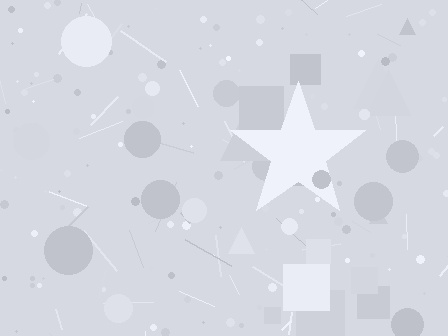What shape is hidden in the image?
A star is hidden in the image.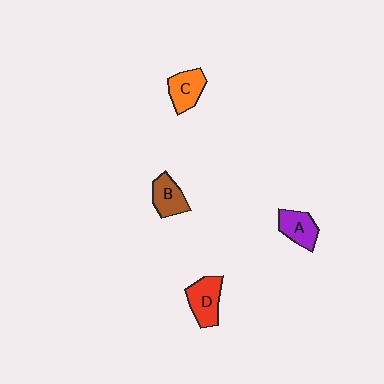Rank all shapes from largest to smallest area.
From largest to smallest: D (red), C (orange), A (purple), B (brown).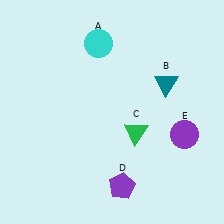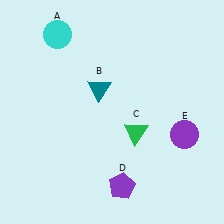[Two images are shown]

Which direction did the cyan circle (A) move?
The cyan circle (A) moved left.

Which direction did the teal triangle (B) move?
The teal triangle (B) moved left.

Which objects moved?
The objects that moved are: the cyan circle (A), the teal triangle (B).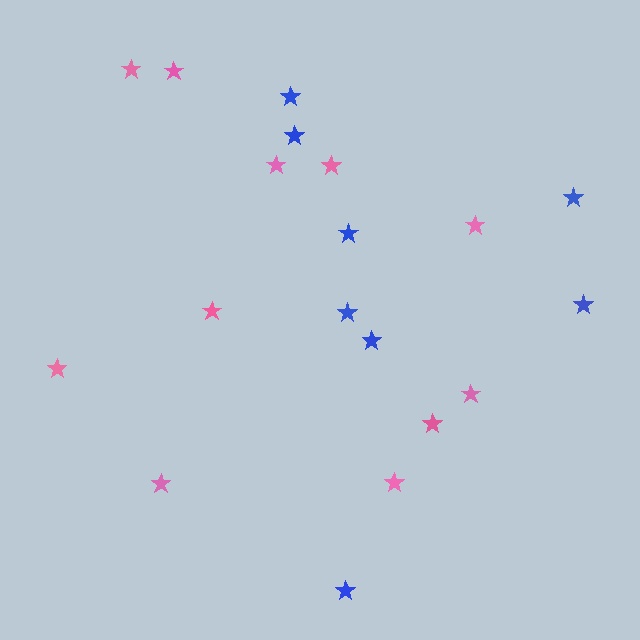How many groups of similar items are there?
There are 2 groups: one group of blue stars (8) and one group of pink stars (11).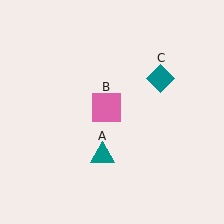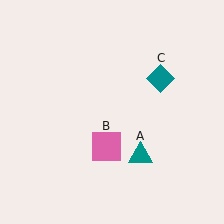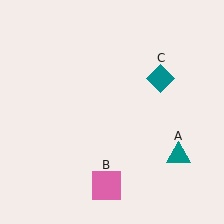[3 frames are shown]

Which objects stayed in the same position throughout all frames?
Teal diamond (object C) remained stationary.